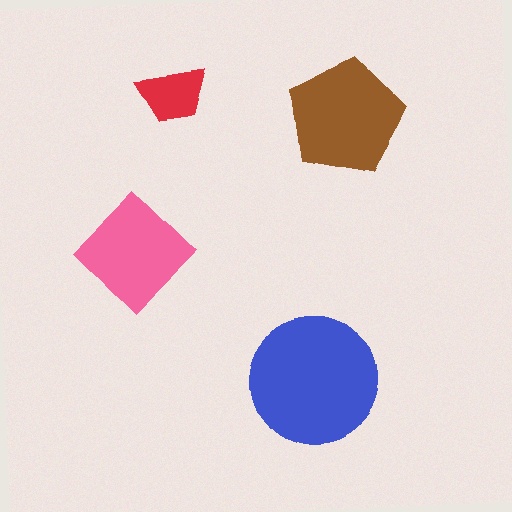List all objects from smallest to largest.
The red trapezoid, the pink diamond, the brown pentagon, the blue circle.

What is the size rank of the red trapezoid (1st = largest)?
4th.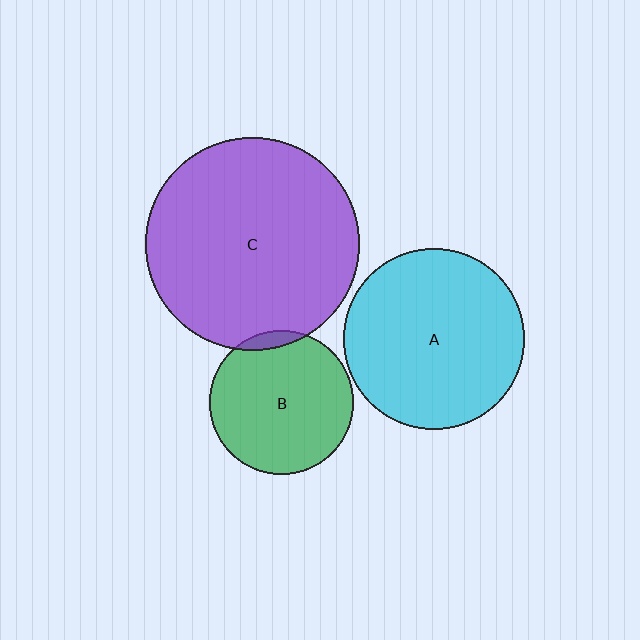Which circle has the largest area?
Circle C (purple).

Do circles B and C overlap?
Yes.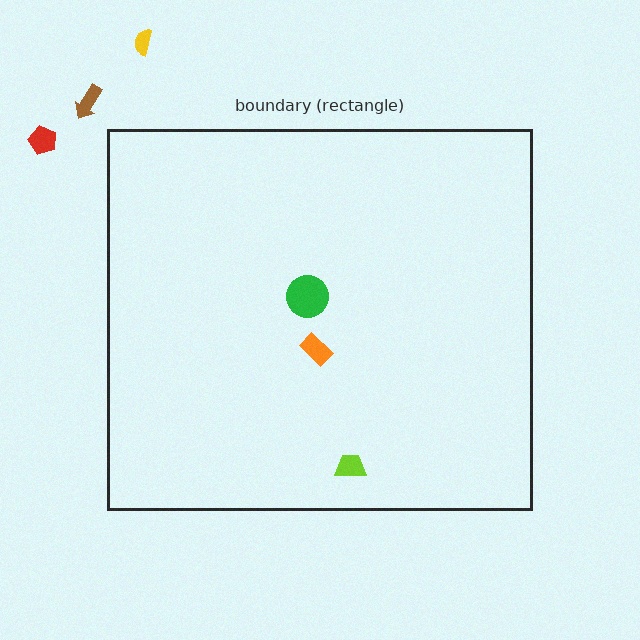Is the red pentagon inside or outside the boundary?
Outside.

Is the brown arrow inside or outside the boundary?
Outside.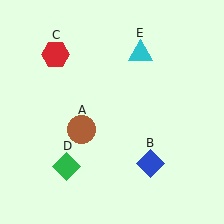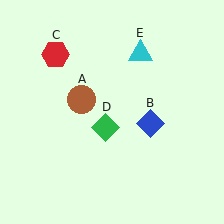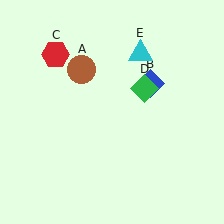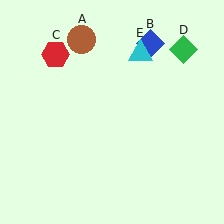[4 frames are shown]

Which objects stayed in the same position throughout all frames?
Red hexagon (object C) and cyan triangle (object E) remained stationary.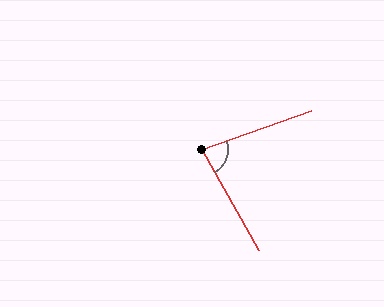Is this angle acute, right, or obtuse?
It is acute.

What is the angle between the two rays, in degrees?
Approximately 80 degrees.